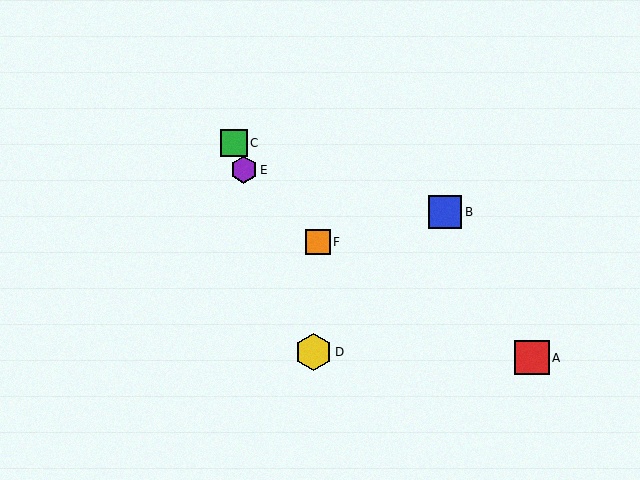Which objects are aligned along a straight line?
Objects C, D, E are aligned along a straight line.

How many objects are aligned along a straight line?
3 objects (C, D, E) are aligned along a straight line.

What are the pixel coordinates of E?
Object E is at (244, 170).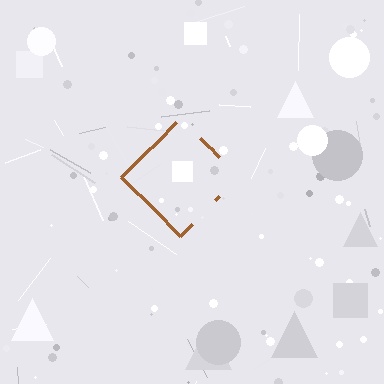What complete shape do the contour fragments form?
The contour fragments form a diamond.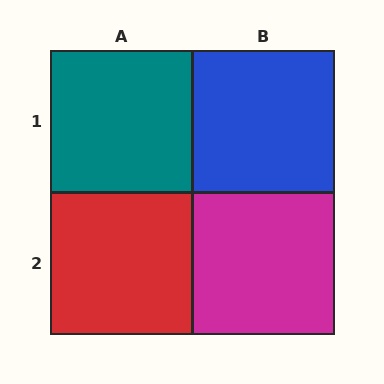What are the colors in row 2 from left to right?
Red, magenta.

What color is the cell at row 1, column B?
Blue.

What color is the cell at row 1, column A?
Teal.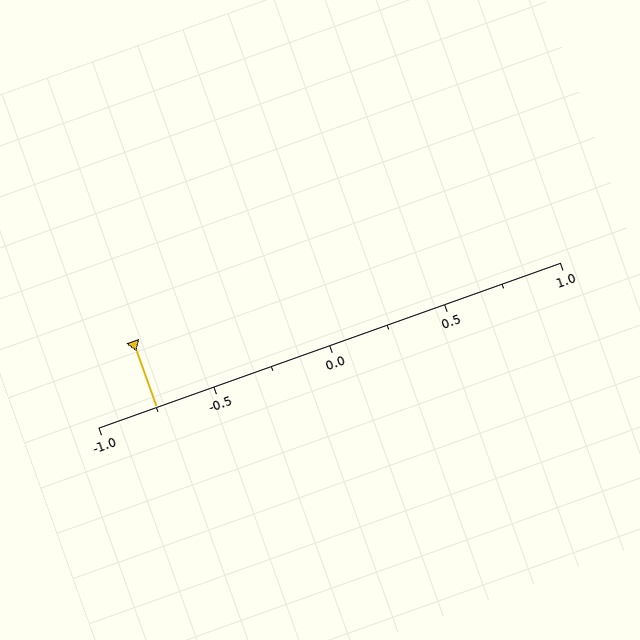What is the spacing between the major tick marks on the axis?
The major ticks are spaced 0.5 apart.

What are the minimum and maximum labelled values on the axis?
The axis runs from -1.0 to 1.0.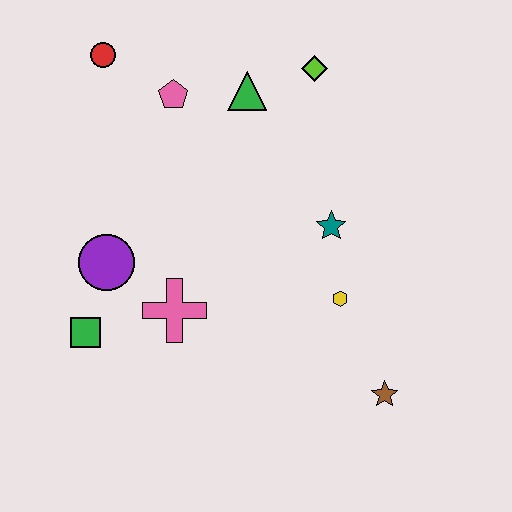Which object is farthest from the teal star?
The red circle is farthest from the teal star.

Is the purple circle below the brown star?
No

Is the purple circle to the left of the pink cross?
Yes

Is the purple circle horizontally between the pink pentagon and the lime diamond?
No